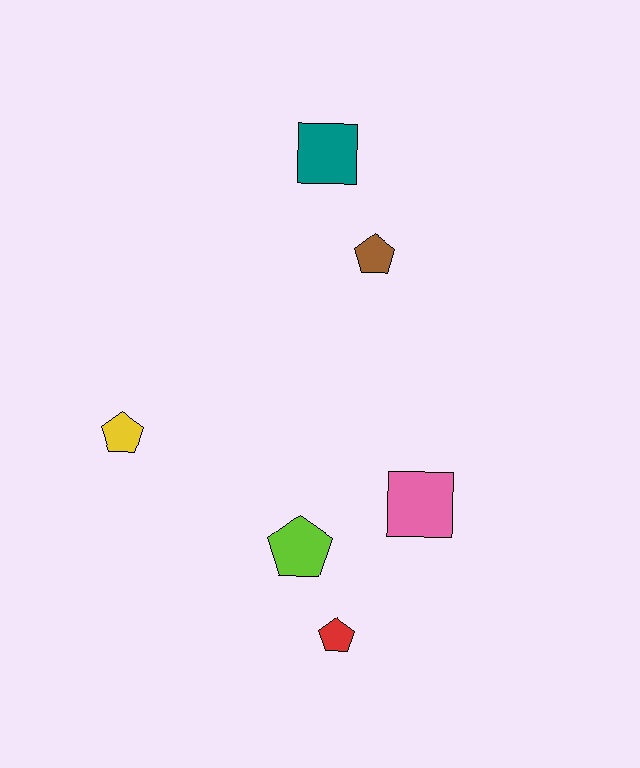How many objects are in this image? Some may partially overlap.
There are 6 objects.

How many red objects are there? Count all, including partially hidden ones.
There is 1 red object.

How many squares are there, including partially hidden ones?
There are 2 squares.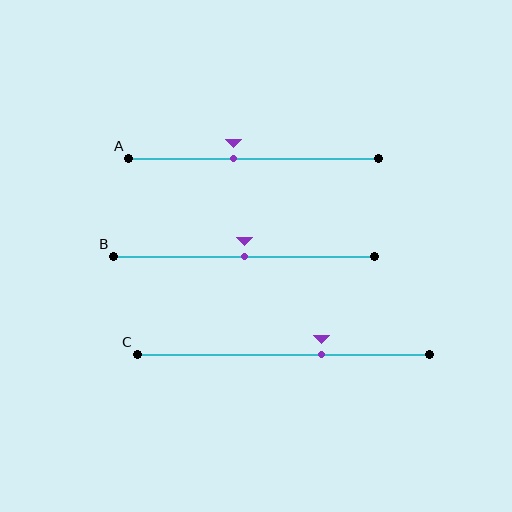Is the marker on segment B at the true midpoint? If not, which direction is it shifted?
Yes, the marker on segment B is at the true midpoint.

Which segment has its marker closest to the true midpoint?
Segment B has its marker closest to the true midpoint.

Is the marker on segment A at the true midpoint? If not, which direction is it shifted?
No, the marker on segment A is shifted to the left by about 8% of the segment length.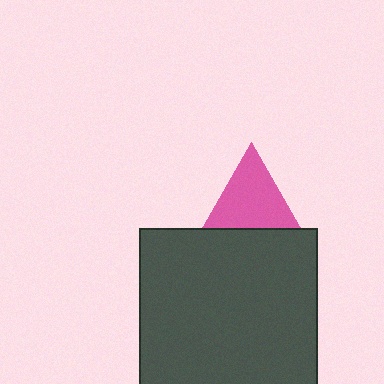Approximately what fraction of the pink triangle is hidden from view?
Roughly 34% of the pink triangle is hidden behind the dark gray square.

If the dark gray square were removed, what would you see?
You would see the complete pink triangle.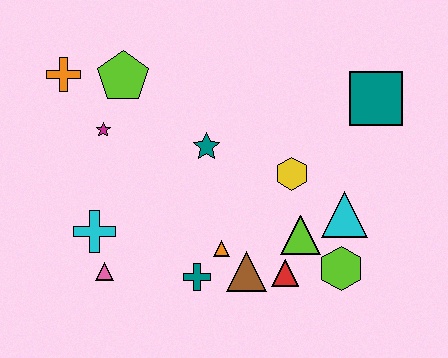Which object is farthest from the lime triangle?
The orange cross is farthest from the lime triangle.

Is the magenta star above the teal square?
No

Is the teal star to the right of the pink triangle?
Yes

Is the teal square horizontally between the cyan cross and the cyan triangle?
No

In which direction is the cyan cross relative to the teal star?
The cyan cross is to the left of the teal star.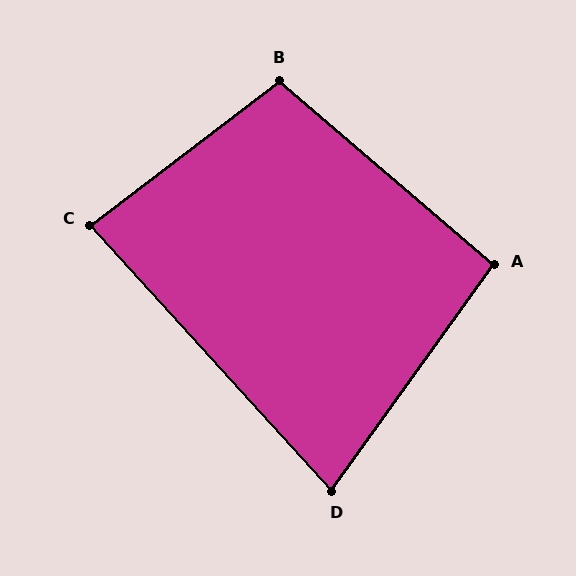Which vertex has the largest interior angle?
B, at approximately 102 degrees.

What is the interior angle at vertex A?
Approximately 95 degrees (approximately right).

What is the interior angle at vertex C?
Approximately 85 degrees (approximately right).